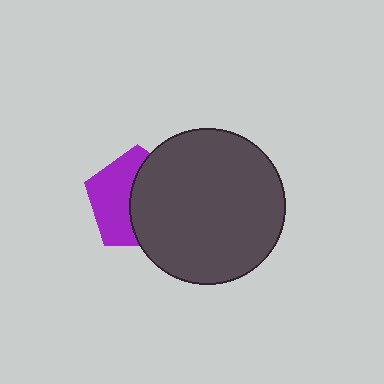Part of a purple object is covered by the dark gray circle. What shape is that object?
It is a pentagon.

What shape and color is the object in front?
The object in front is a dark gray circle.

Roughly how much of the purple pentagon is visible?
About half of it is visible (roughly 47%).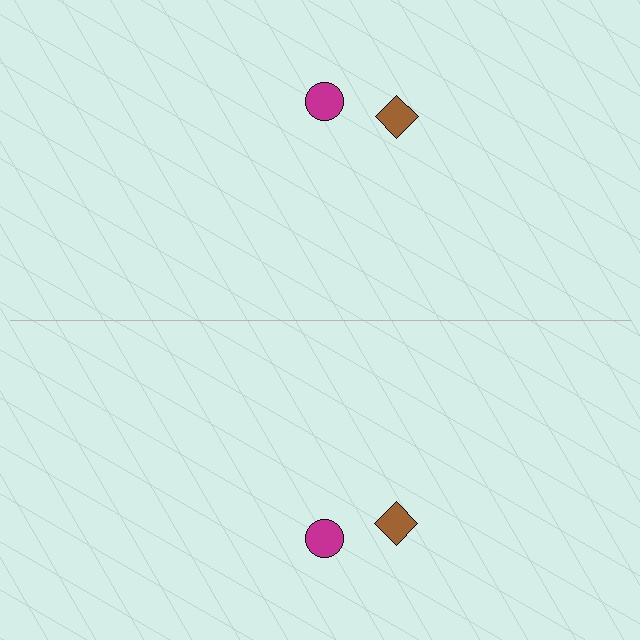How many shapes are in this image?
There are 4 shapes in this image.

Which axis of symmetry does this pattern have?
The pattern has a horizontal axis of symmetry running through the center of the image.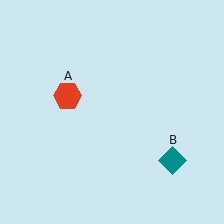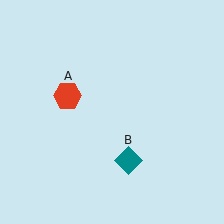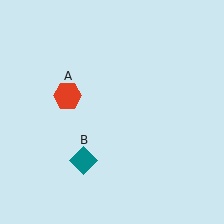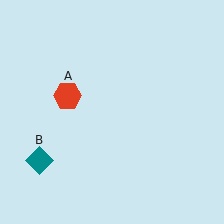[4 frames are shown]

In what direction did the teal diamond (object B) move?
The teal diamond (object B) moved left.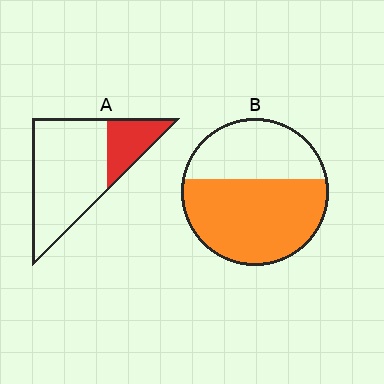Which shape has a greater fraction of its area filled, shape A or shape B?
Shape B.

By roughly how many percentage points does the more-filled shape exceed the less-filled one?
By roughly 35 percentage points (B over A).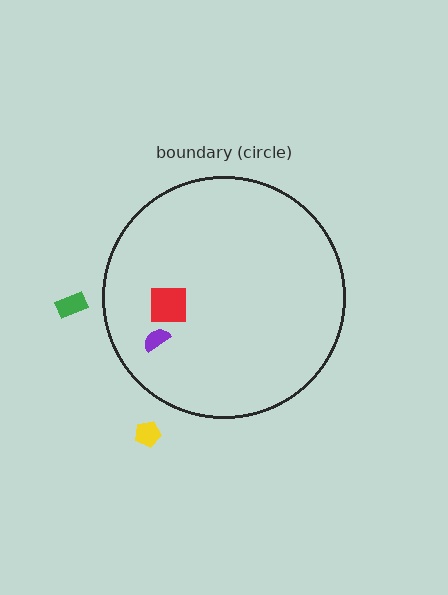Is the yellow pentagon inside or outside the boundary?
Outside.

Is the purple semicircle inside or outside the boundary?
Inside.